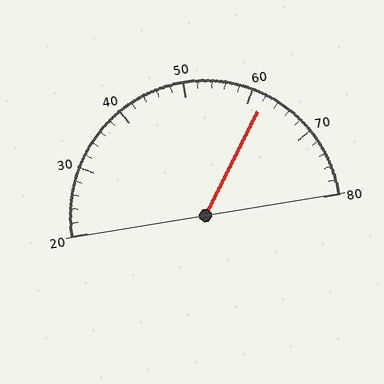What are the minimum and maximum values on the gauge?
The gauge ranges from 20 to 80.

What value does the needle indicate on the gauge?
The needle indicates approximately 62.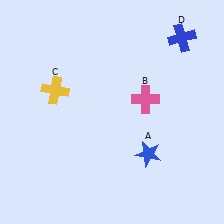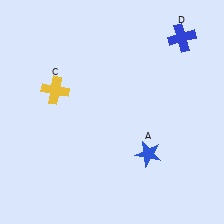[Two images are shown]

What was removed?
The pink cross (B) was removed in Image 2.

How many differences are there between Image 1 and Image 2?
There is 1 difference between the two images.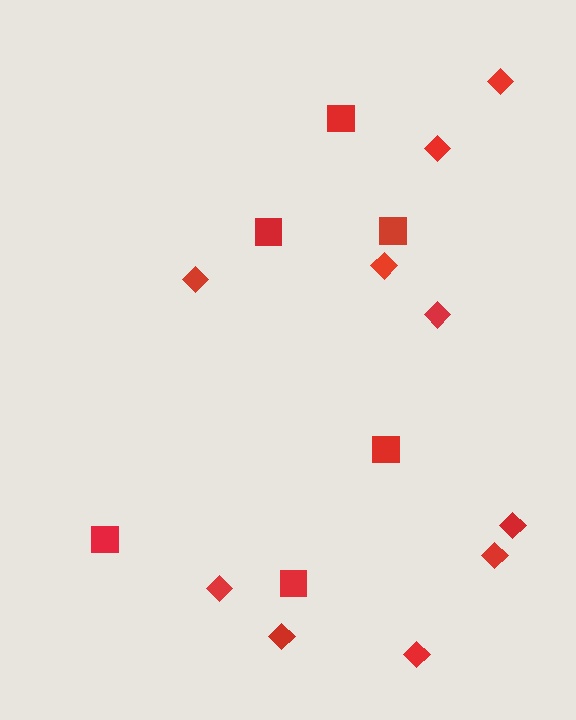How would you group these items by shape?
There are 2 groups: one group of squares (6) and one group of diamonds (10).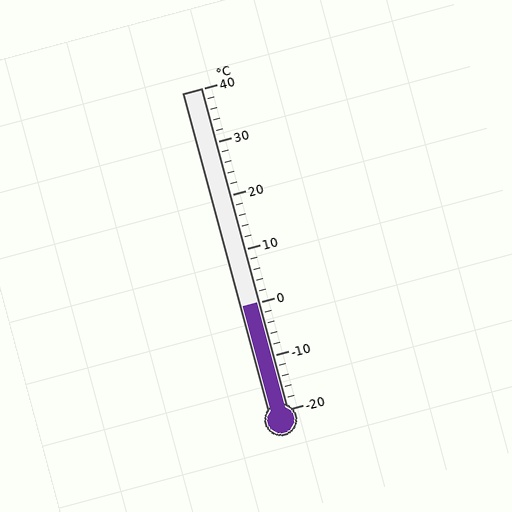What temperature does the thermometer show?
The thermometer shows approximately 0°C.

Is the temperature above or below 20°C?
The temperature is below 20°C.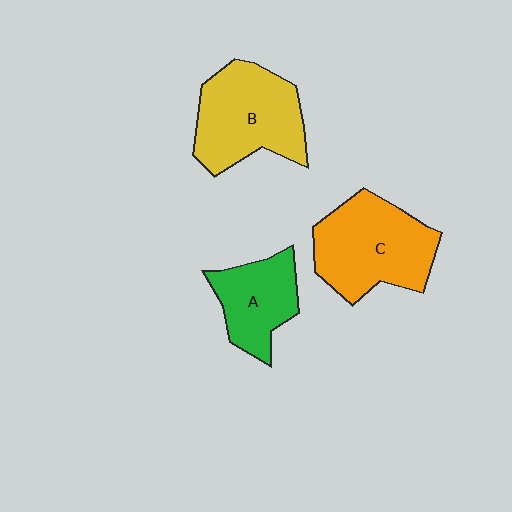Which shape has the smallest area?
Shape A (green).